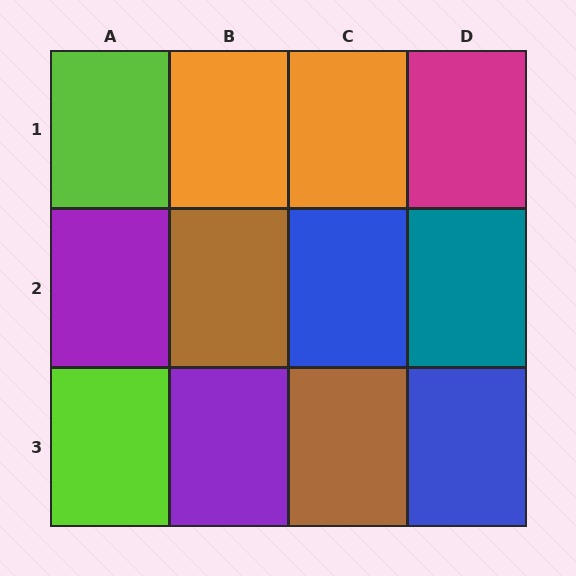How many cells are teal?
1 cell is teal.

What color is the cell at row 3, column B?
Purple.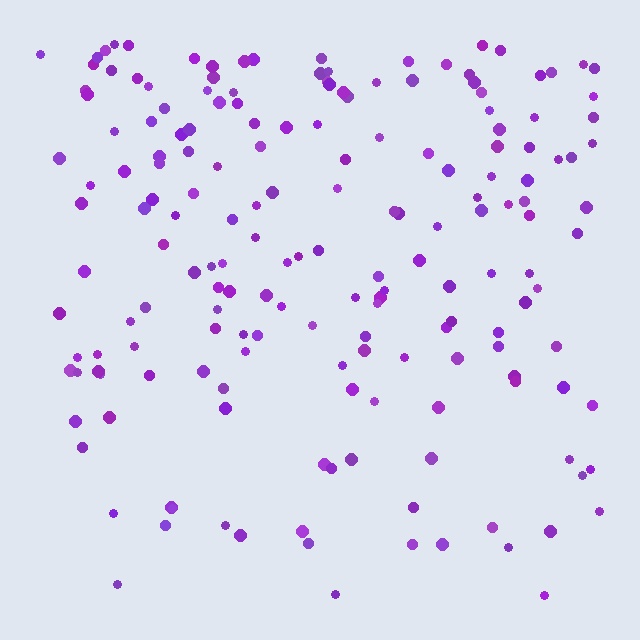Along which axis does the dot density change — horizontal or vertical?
Vertical.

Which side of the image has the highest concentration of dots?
The top.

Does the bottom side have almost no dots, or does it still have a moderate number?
Still a moderate number, just noticeably fewer than the top.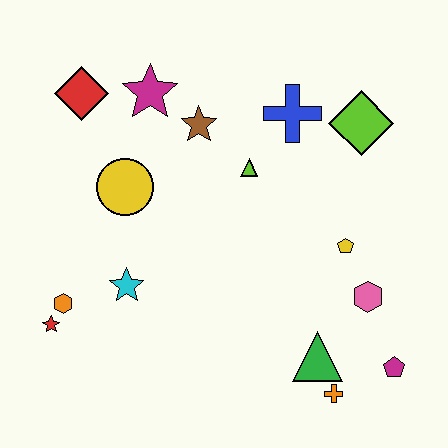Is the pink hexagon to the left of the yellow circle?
No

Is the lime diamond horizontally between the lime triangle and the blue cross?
No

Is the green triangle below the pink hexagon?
Yes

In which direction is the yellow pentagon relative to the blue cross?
The yellow pentagon is below the blue cross.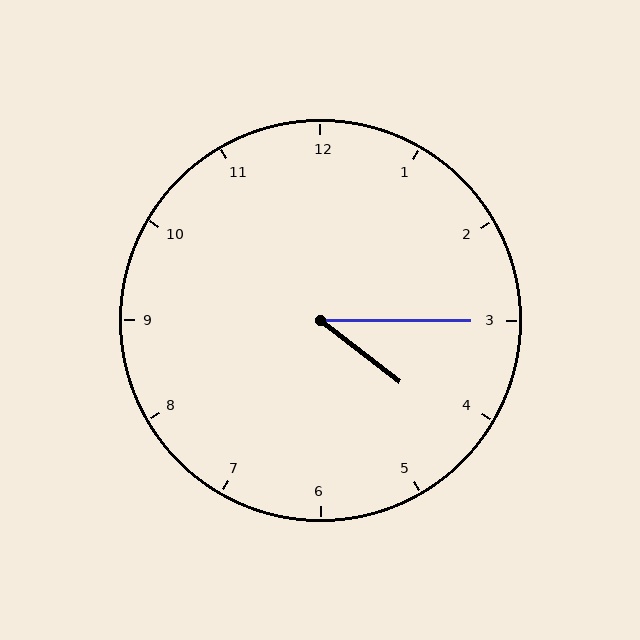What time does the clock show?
4:15.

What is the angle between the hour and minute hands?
Approximately 38 degrees.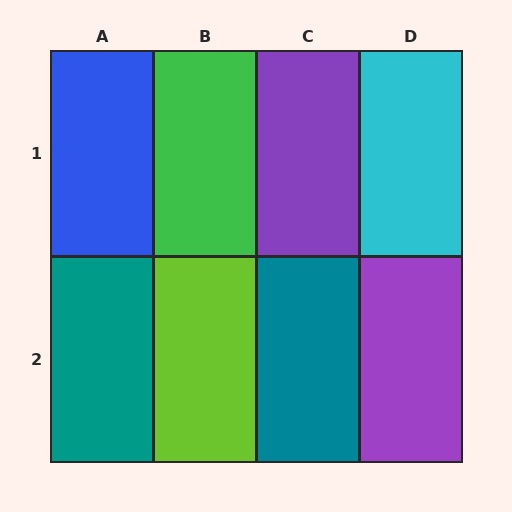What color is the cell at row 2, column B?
Lime.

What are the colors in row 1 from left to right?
Blue, green, purple, cyan.